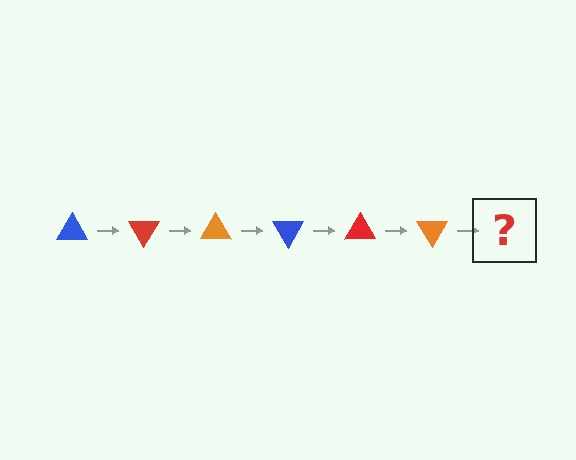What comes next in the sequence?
The next element should be a blue triangle, rotated 360 degrees from the start.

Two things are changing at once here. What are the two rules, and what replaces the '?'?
The two rules are that it rotates 60 degrees each step and the color cycles through blue, red, and orange. The '?' should be a blue triangle, rotated 360 degrees from the start.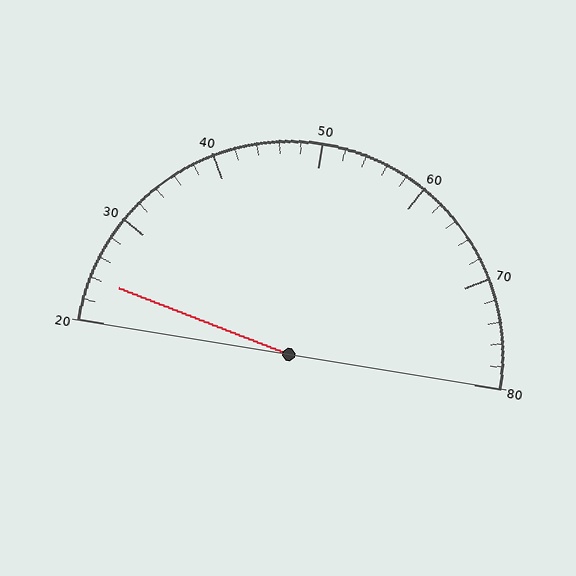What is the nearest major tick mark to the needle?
The nearest major tick mark is 20.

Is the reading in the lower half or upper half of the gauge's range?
The reading is in the lower half of the range (20 to 80).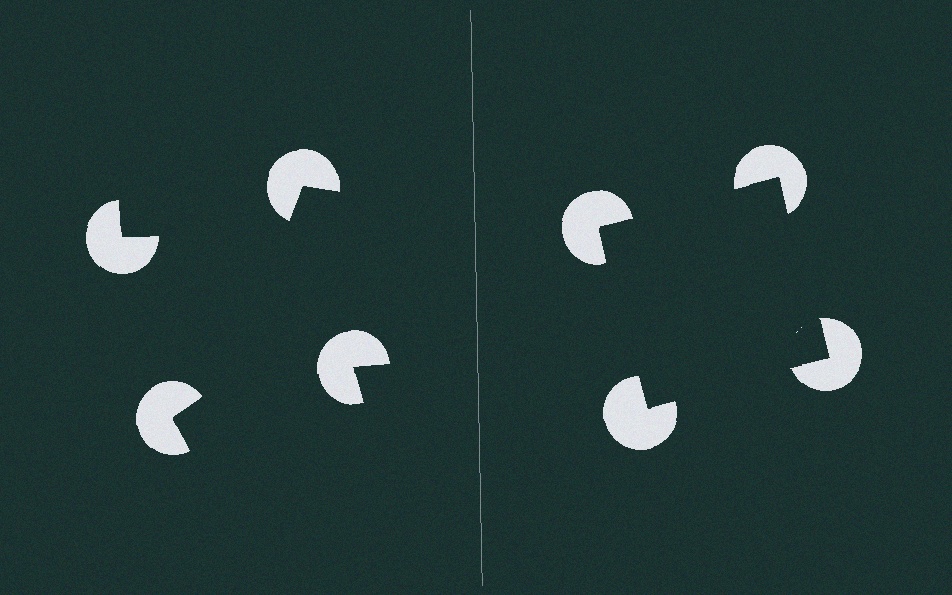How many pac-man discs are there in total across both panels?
8 — 4 on each side.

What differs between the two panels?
The pac-man discs are positioned identically on both sides; only the wedge orientations differ. On the right they align to a square; on the left they are misaligned.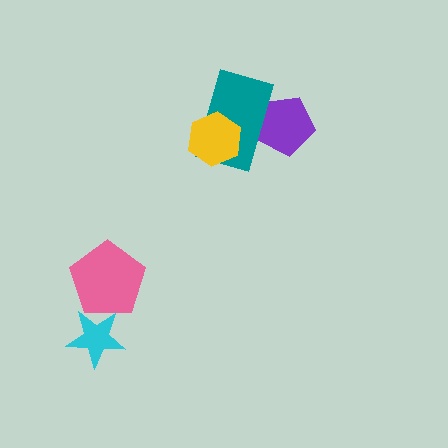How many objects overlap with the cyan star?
1 object overlaps with the cyan star.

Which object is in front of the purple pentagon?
The teal rectangle is in front of the purple pentagon.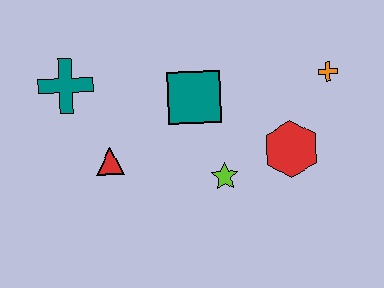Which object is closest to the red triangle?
The teal cross is closest to the red triangle.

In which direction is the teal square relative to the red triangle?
The teal square is to the right of the red triangle.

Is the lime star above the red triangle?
No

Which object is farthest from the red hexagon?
The teal cross is farthest from the red hexagon.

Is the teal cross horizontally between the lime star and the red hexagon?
No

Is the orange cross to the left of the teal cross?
No